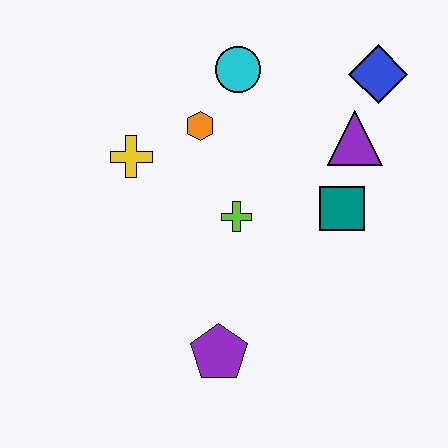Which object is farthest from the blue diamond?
The purple pentagon is farthest from the blue diamond.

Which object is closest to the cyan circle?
The orange hexagon is closest to the cyan circle.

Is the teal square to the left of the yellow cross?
No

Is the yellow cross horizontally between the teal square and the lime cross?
No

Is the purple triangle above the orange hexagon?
No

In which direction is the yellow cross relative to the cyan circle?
The yellow cross is to the left of the cyan circle.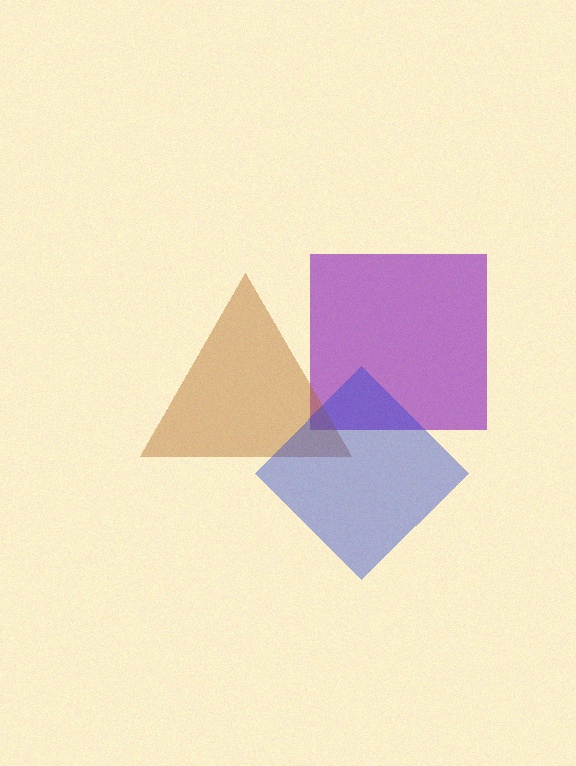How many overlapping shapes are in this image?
There are 3 overlapping shapes in the image.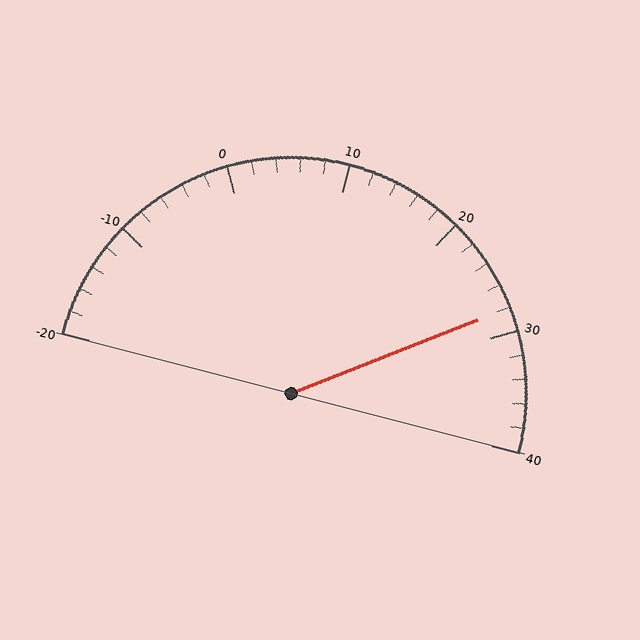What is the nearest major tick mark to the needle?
The nearest major tick mark is 30.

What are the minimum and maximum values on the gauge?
The gauge ranges from -20 to 40.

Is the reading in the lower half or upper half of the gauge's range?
The reading is in the upper half of the range (-20 to 40).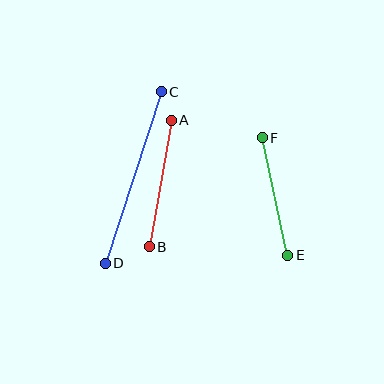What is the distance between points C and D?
The distance is approximately 181 pixels.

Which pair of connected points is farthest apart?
Points C and D are farthest apart.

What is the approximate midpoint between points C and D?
The midpoint is at approximately (133, 178) pixels.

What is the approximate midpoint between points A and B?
The midpoint is at approximately (160, 184) pixels.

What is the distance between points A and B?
The distance is approximately 129 pixels.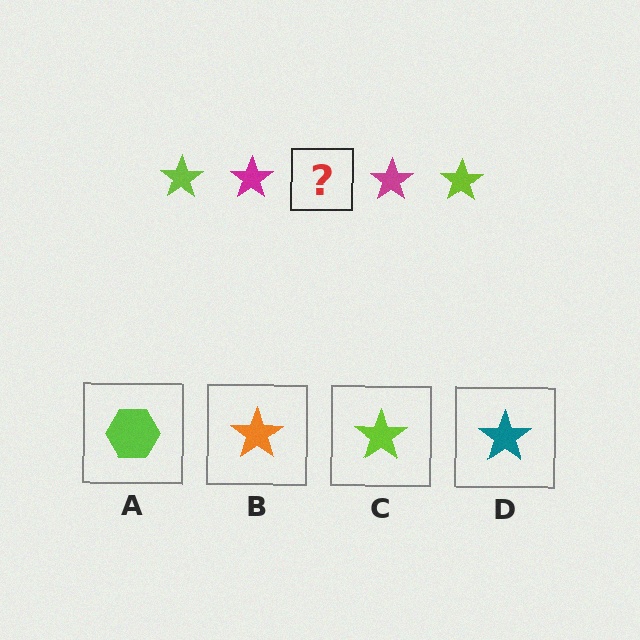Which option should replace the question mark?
Option C.